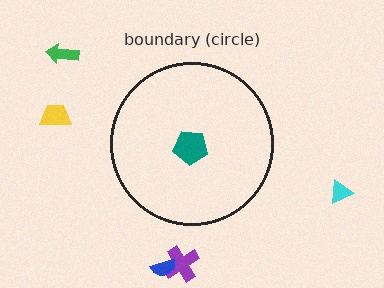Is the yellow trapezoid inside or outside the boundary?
Outside.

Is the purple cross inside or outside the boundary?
Outside.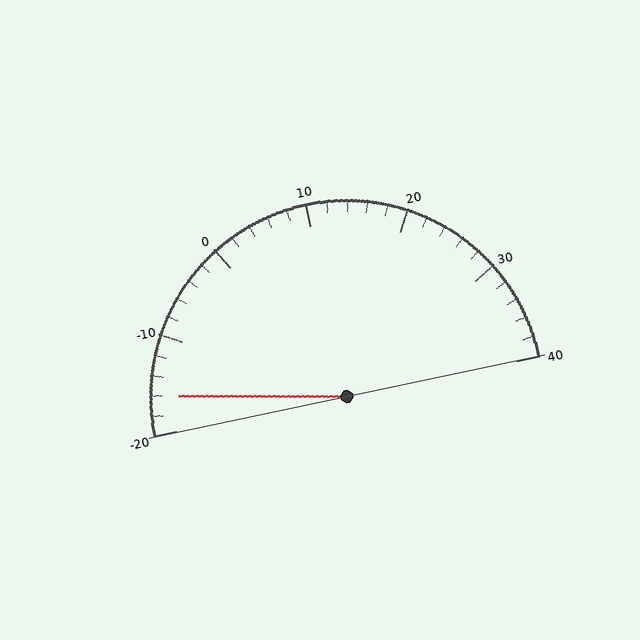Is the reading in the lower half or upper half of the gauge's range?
The reading is in the lower half of the range (-20 to 40).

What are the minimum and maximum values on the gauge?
The gauge ranges from -20 to 40.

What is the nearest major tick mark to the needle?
The nearest major tick mark is -20.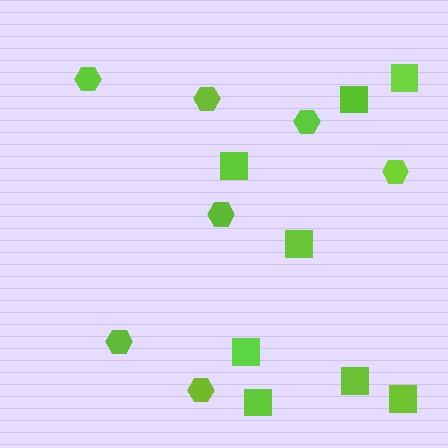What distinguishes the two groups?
There are 2 groups: one group of hexagons (7) and one group of squares (8).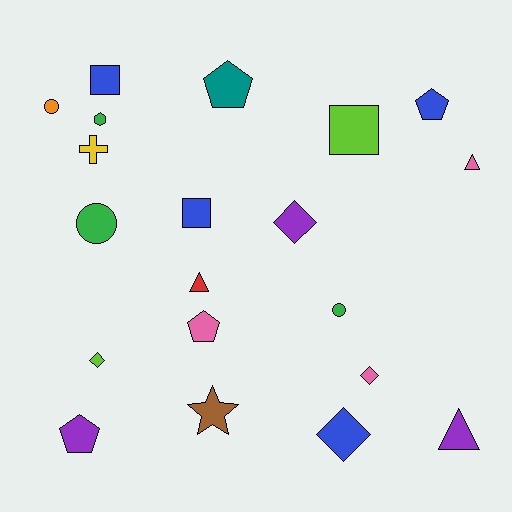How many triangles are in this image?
There are 3 triangles.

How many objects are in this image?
There are 20 objects.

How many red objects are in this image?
There is 1 red object.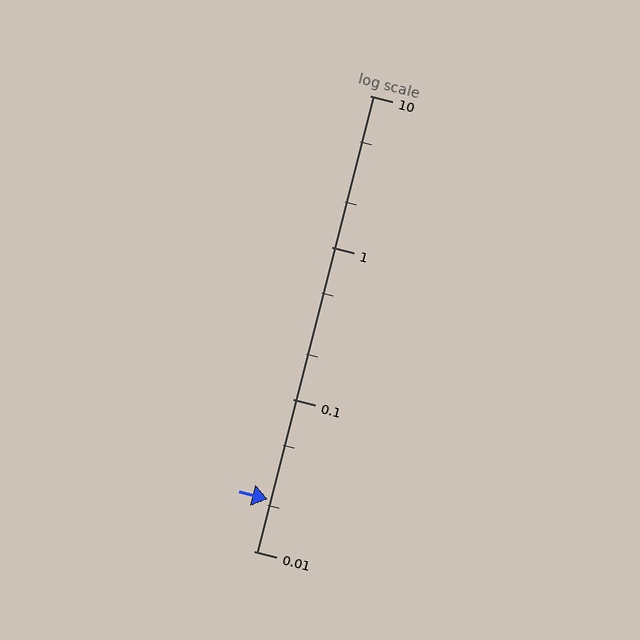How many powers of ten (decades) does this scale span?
The scale spans 3 decades, from 0.01 to 10.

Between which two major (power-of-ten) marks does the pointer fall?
The pointer is between 0.01 and 0.1.